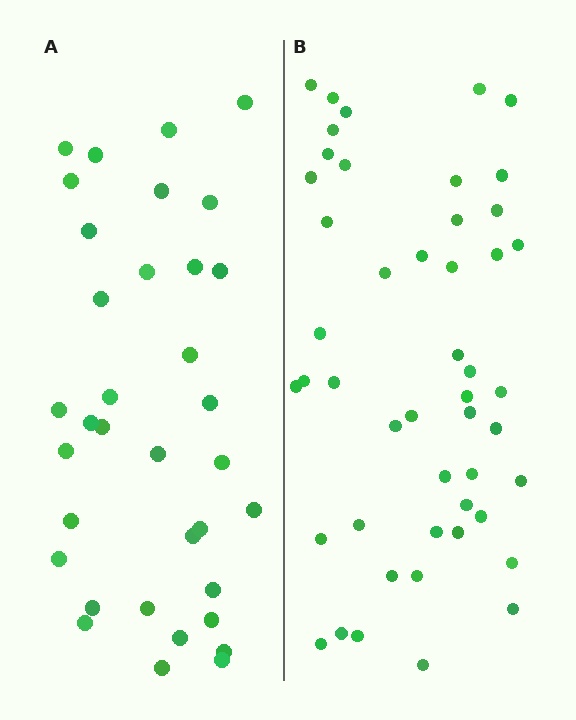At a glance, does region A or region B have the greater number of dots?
Region B (the right region) has more dots.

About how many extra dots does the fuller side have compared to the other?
Region B has approximately 15 more dots than region A.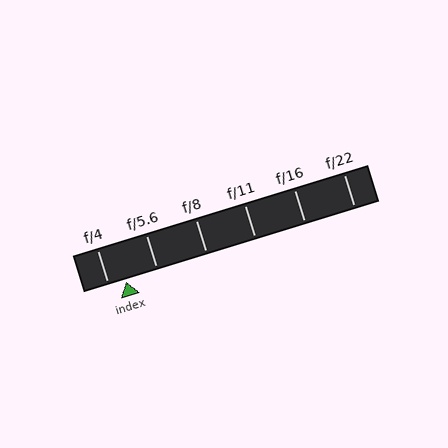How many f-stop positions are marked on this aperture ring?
There are 6 f-stop positions marked.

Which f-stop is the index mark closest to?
The index mark is closest to f/4.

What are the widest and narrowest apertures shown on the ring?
The widest aperture shown is f/4 and the narrowest is f/22.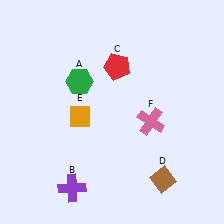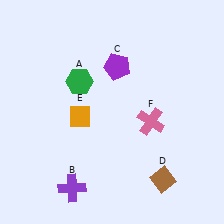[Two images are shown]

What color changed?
The pentagon (C) changed from red in Image 1 to purple in Image 2.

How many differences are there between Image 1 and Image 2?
There is 1 difference between the two images.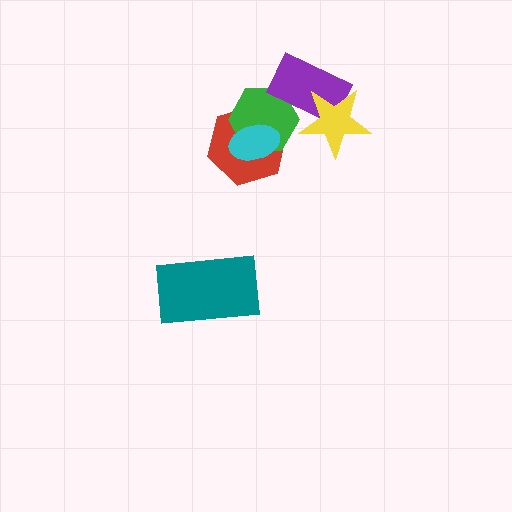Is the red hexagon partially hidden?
Yes, it is partially covered by another shape.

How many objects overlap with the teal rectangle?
0 objects overlap with the teal rectangle.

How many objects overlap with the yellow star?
1 object overlaps with the yellow star.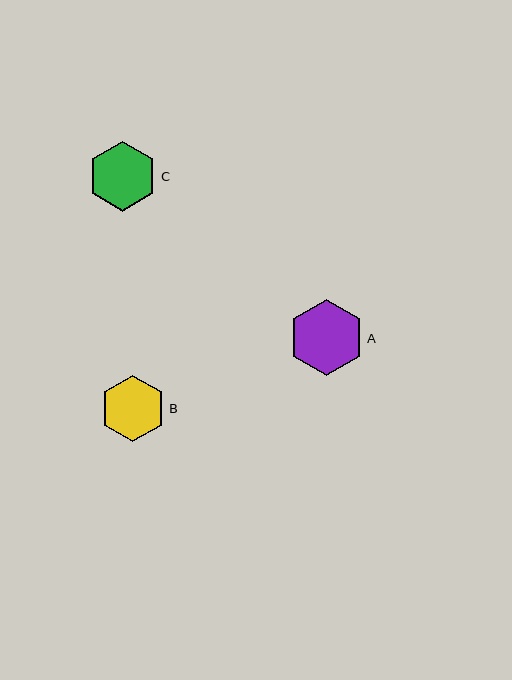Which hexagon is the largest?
Hexagon A is the largest with a size of approximately 76 pixels.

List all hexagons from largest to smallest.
From largest to smallest: A, C, B.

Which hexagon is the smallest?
Hexagon B is the smallest with a size of approximately 66 pixels.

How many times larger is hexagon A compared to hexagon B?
Hexagon A is approximately 1.1 times the size of hexagon B.